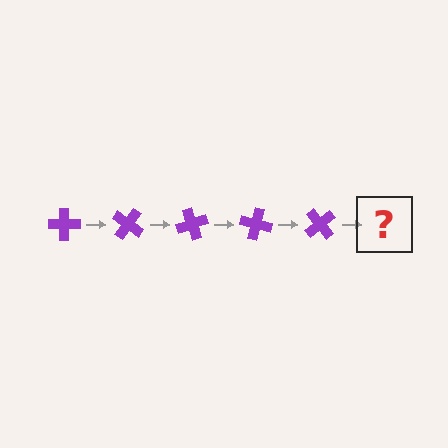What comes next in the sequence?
The next element should be a purple cross rotated 175 degrees.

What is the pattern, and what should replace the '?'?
The pattern is that the cross rotates 35 degrees each step. The '?' should be a purple cross rotated 175 degrees.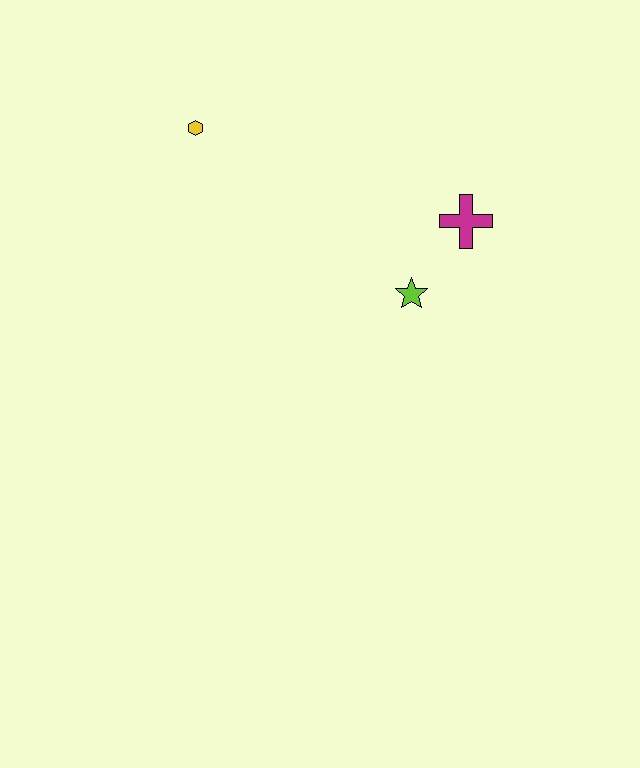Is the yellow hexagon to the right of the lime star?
No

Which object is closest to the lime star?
The magenta cross is closest to the lime star.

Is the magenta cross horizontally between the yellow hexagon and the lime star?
No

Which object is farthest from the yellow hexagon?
The magenta cross is farthest from the yellow hexagon.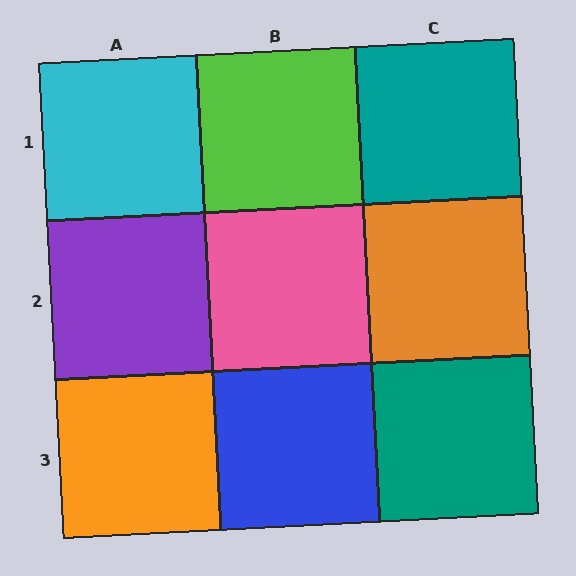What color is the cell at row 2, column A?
Purple.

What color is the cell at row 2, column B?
Pink.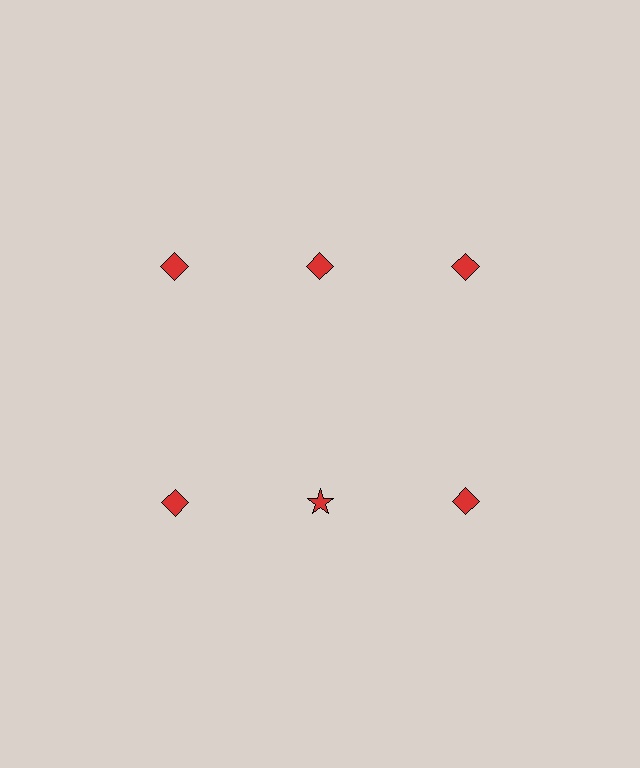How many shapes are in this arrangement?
There are 6 shapes arranged in a grid pattern.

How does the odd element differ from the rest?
It has a different shape: star instead of diamond.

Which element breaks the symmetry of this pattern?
The red star in the second row, second from left column breaks the symmetry. All other shapes are red diamonds.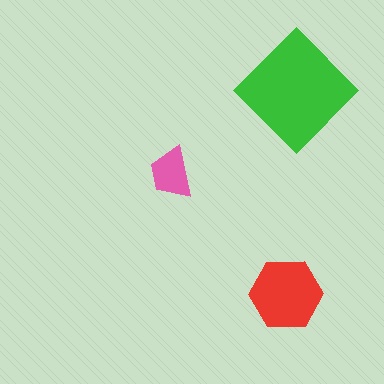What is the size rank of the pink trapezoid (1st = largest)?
3rd.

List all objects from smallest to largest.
The pink trapezoid, the red hexagon, the green diamond.